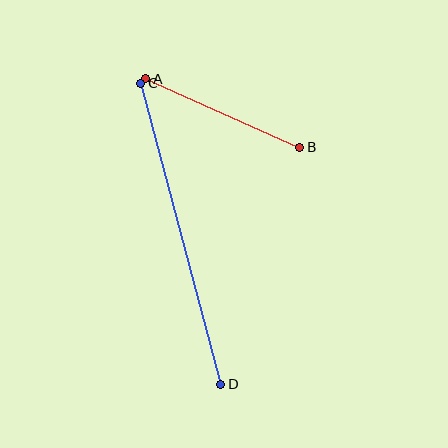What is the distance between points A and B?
The distance is approximately 169 pixels.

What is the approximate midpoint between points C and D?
The midpoint is at approximately (181, 234) pixels.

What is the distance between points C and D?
The distance is approximately 311 pixels.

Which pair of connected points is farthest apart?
Points C and D are farthest apart.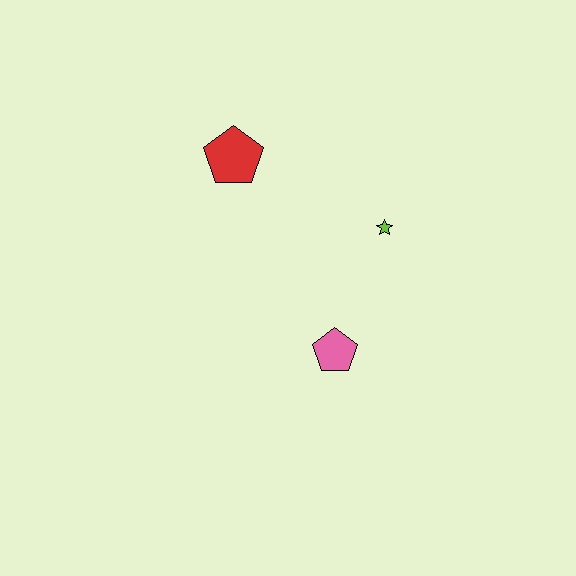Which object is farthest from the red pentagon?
The pink pentagon is farthest from the red pentagon.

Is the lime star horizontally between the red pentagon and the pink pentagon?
No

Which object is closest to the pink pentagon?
The lime star is closest to the pink pentagon.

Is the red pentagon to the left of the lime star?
Yes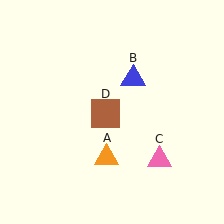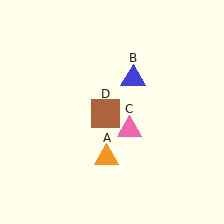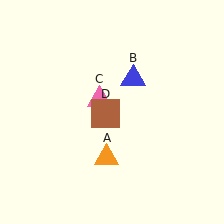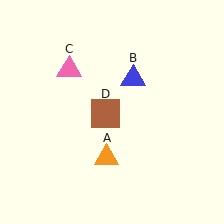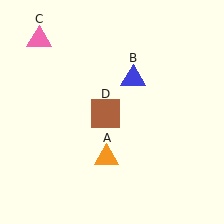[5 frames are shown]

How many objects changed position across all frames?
1 object changed position: pink triangle (object C).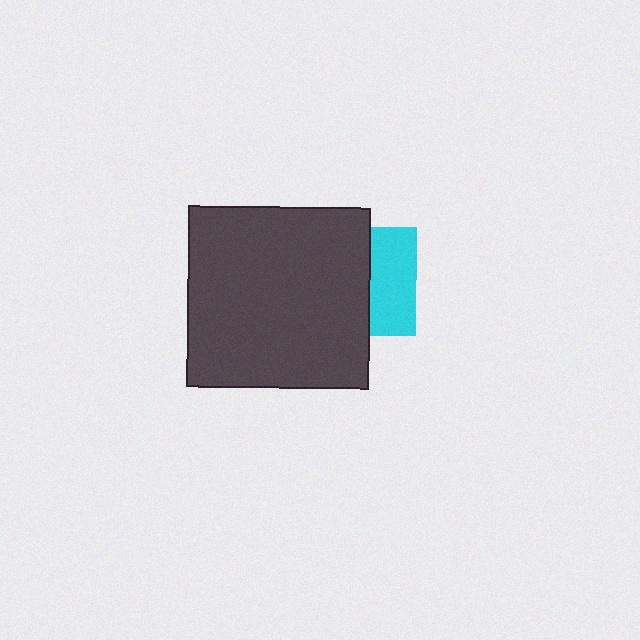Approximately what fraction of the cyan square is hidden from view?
Roughly 58% of the cyan square is hidden behind the dark gray square.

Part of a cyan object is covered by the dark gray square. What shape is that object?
It is a square.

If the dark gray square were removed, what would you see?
You would see the complete cyan square.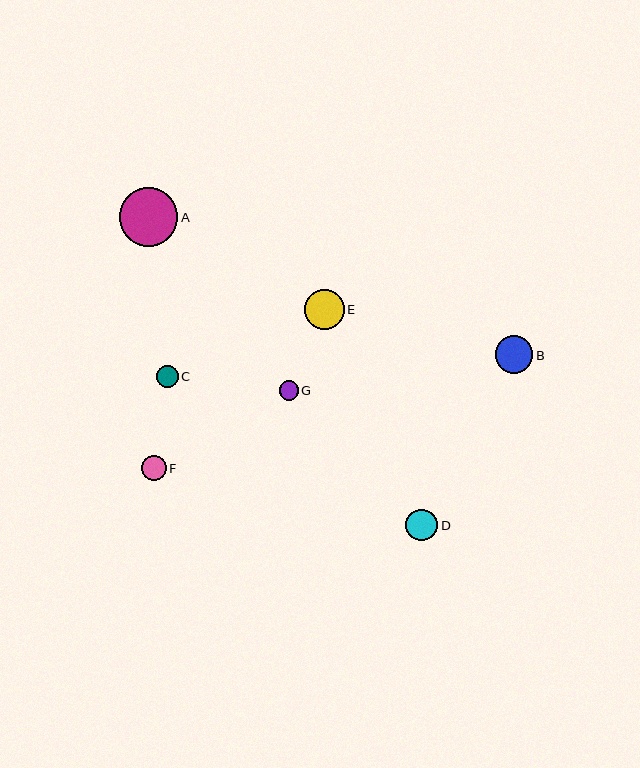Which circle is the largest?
Circle A is the largest with a size of approximately 58 pixels.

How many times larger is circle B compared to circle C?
Circle B is approximately 1.7 times the size of circle C.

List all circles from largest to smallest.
From largest to smallest: A, E, B, D, F, C, G.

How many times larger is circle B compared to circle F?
Circle B is approximately 1.5 times the size of circle F.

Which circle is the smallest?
Circle G is the smallest with a size of approximately 19 pixels.